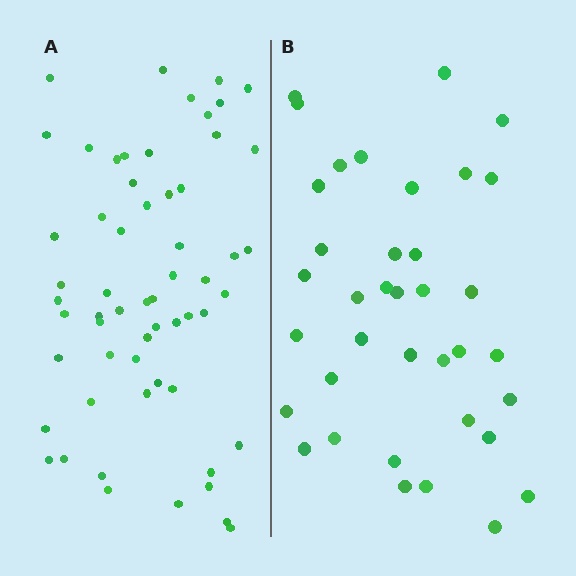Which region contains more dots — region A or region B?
Region A (the left region) has more dots.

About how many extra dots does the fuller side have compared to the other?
Region A has approximately 20 more dots than region B.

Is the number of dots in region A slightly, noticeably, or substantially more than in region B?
Region A has substantially more. The ratio is roughly 1.6 to 1.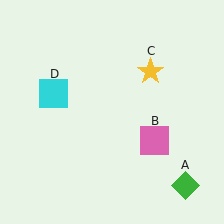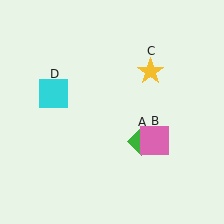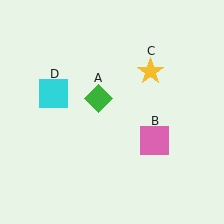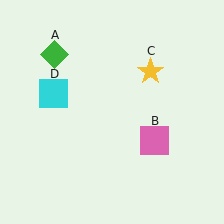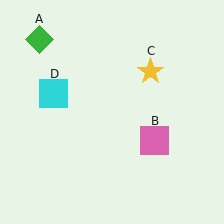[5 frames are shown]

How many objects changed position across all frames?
1 object changed position: green diamond (object A).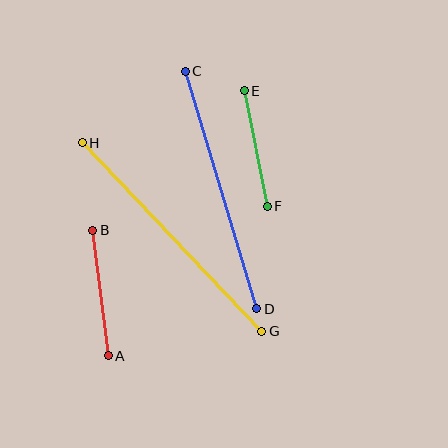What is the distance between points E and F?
The distance is approximately 118 pixels.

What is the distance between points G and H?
The distance is approximately 260 pixels.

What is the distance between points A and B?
The distance is approximately 126 pixels.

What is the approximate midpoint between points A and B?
The midpoint is at approximately (100, 293) pixels.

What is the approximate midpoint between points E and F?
The midpoint is at approximately (256, 148) pixels.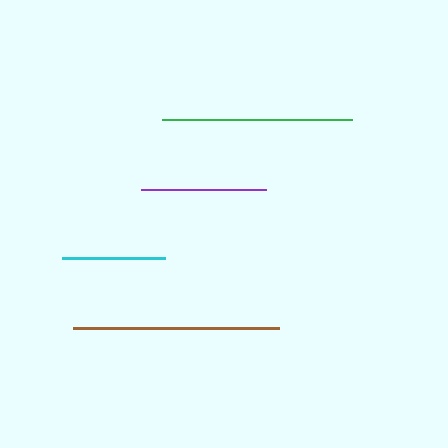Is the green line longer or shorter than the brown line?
The brown line is longer than the green line.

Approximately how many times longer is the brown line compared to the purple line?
The brown line is approximately 1.6 times the length of the purple line.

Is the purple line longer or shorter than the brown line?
The brown line is longer than the purple line.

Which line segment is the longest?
The brown line is the longest at approximately 206 pixels.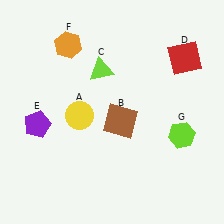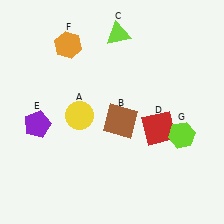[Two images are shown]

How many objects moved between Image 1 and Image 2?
2 objects moved between the two images.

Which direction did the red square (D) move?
The red square (D) moved down.